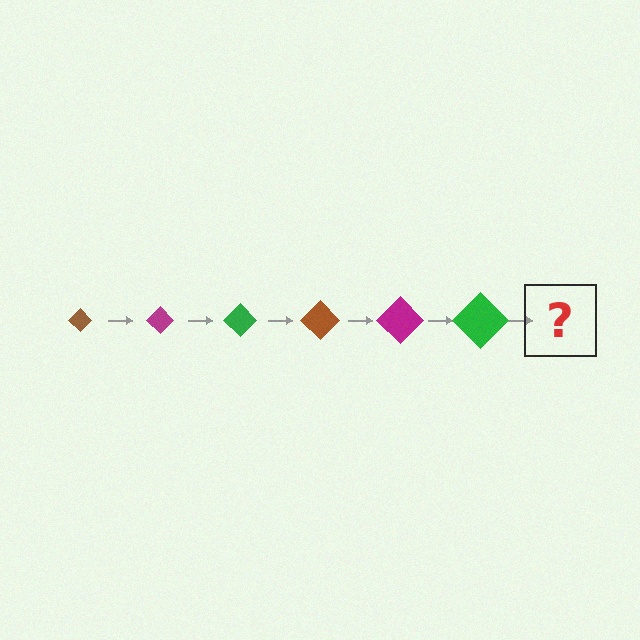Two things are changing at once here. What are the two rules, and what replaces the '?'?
The two rules are that the diamond grows larger each step and the color cycles through brown, magenta, and green. The '?' should be a brown diamond, larger than the previous one.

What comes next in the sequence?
The next element should be a brown diamond, larger than the previous one.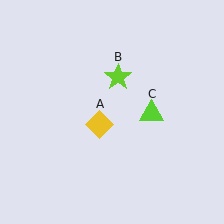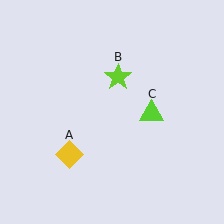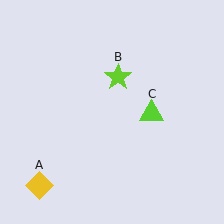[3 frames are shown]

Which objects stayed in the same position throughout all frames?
Lime star (object B) and lime triangle (object C) remained stationary.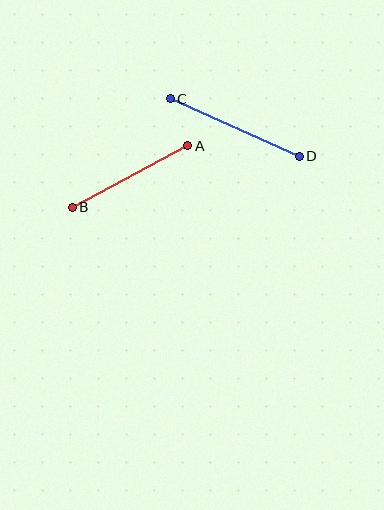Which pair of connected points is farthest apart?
Points C and D are farthest apart.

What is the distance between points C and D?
The distance is approximately 141 pixels.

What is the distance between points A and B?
The distance is approximately 131 pixels.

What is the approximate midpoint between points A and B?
The midpoint is at approximately (130, 177) pixels.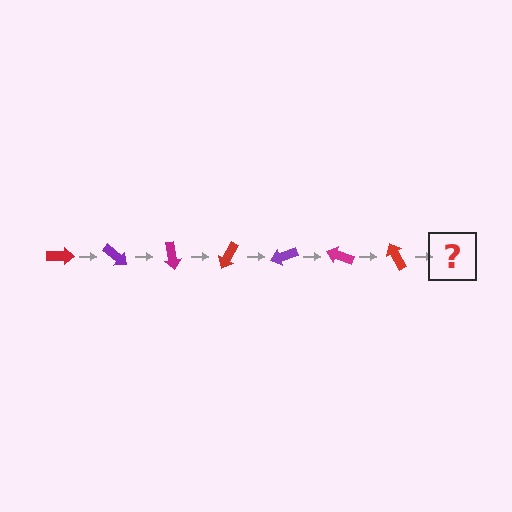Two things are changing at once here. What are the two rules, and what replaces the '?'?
The two rules are that it rotates 40 degrees each step and the color cycles through red, purple, and magenta. The '?' should be a purple arrow, rotated 280 degrees from the start.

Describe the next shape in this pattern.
It should be a purple arrow, rotated 280 degrees from the start.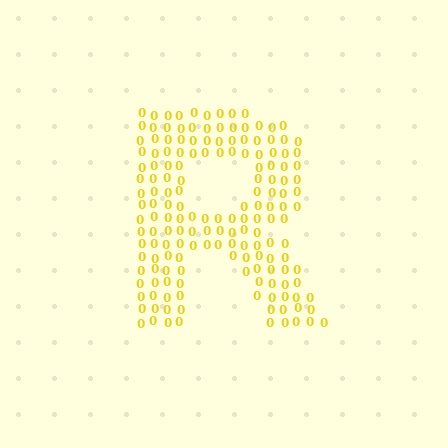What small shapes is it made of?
It is made of small digit 0's.